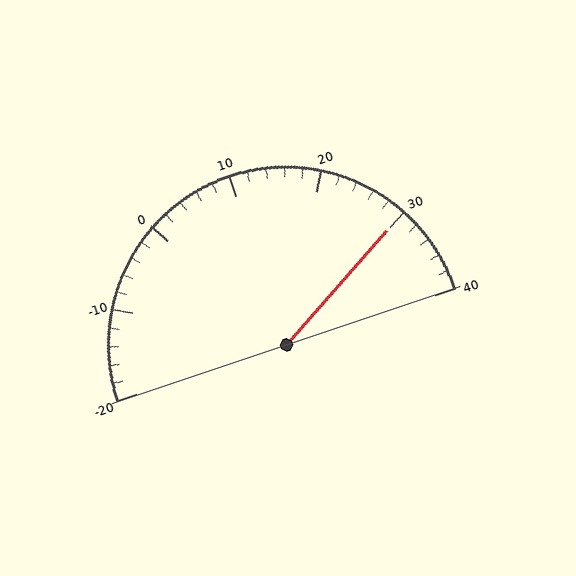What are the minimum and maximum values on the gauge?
The gauge ranges from -20 to 40.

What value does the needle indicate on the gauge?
The needle indicates approximately 30.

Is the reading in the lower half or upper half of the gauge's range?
The reading is in the upper half of the range (-20 to 40).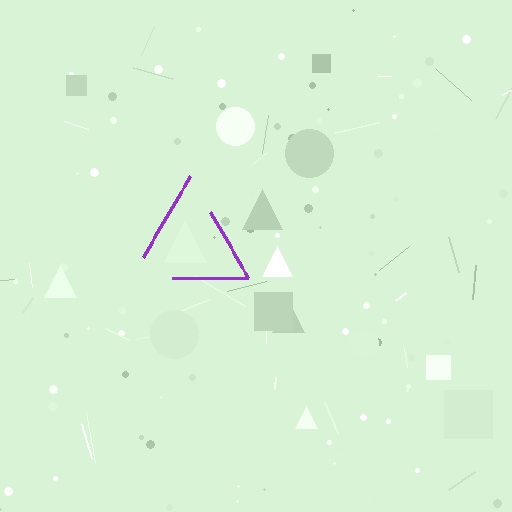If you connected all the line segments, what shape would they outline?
They would outline a triangle.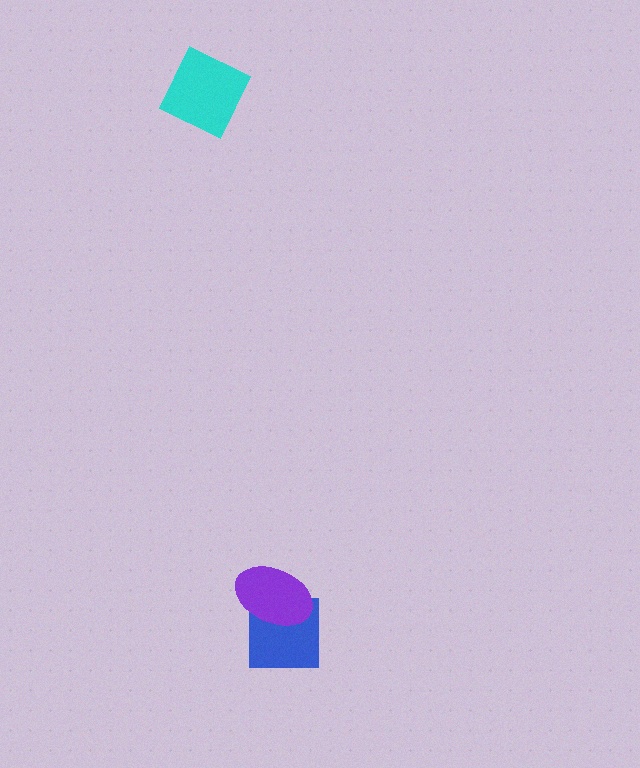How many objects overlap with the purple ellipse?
1 object overlaps with the purple ellipse.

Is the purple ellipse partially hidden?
No, no other shape covers it.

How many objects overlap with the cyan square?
0 objects overlap with the cyan square.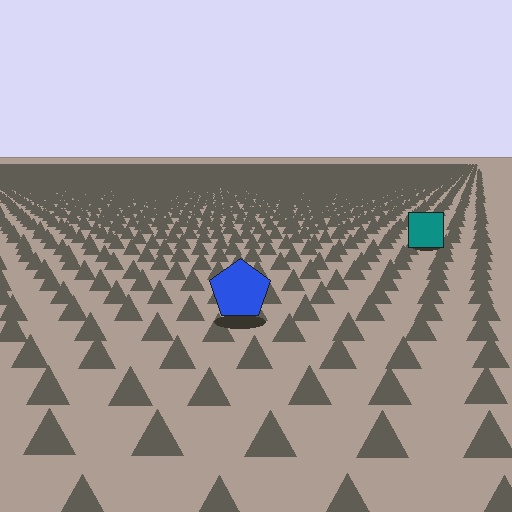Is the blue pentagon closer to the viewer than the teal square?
Yes. The blue pentagon is closer — you can tell from the texture gradient: the ground texture is coarser near it.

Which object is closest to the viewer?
The blue pentagon is closest. The texture marks near it are larger and more spread out.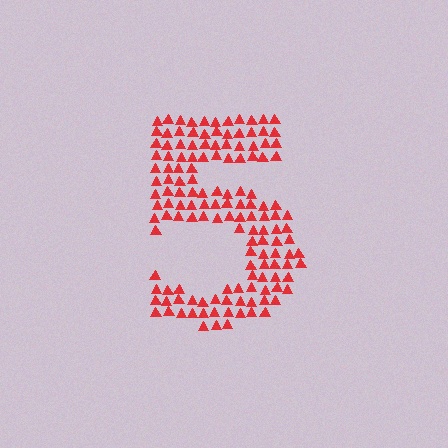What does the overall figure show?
The overall figure shows the digit 5.